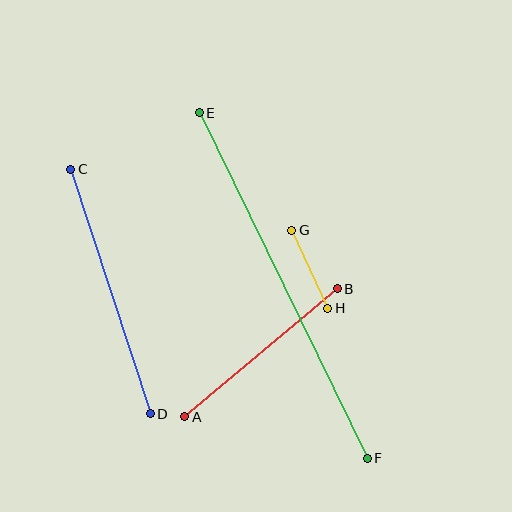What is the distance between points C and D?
The distance is approximately 257 pixels.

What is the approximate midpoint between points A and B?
The midpoint is at approximately (261, 353) pixels.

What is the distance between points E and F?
The distance is approximately 384 pixels.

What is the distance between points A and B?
The distance is approximately 199 pixels.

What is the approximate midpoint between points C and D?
The midpoint is at approximately (110, 292) pixels.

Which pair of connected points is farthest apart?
Points E and F are farthest apart.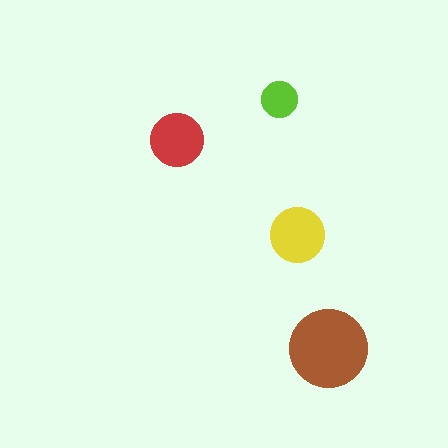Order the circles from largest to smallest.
the brown one, the yellow one, the red one, the lime one.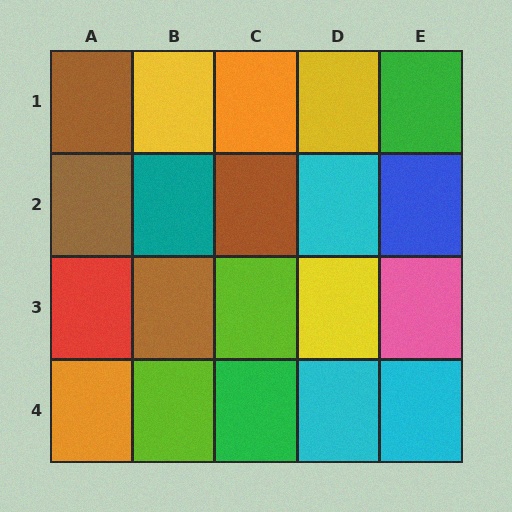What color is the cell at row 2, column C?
Brown.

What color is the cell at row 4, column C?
Green.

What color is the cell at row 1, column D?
Yellow.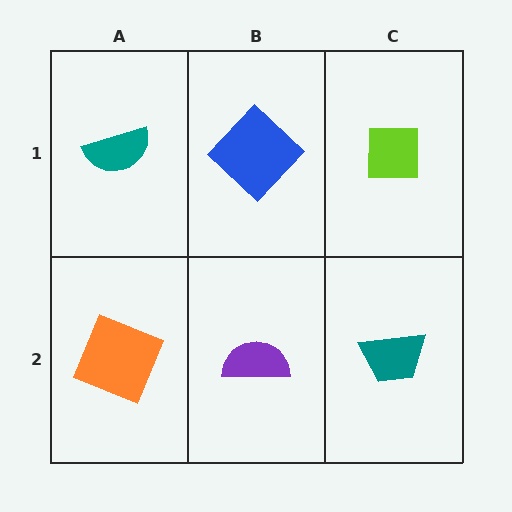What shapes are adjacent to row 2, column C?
A lime square (row 1, column C), a purple semicircle (row 2, column B).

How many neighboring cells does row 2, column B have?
3.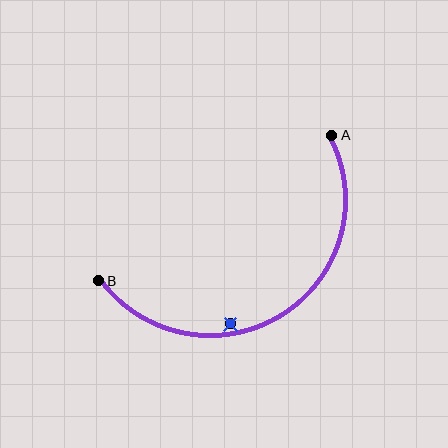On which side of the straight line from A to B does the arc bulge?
The arc bulges below the straight line connecting A and B.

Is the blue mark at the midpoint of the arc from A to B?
No — the blue mark does not lie on the arc at all. It sits slightly inside the curve.